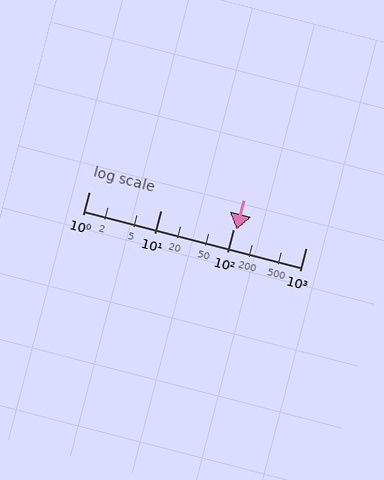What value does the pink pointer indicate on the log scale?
The pointer indicates approximately 110.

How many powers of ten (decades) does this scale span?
The scale spans 3 decades, from 1 to 1000.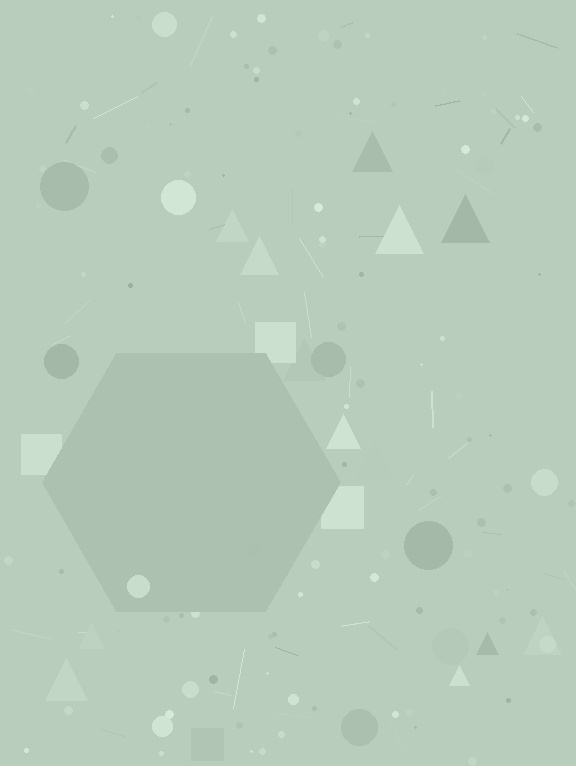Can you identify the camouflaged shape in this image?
The camouflaged shape is a hexagon.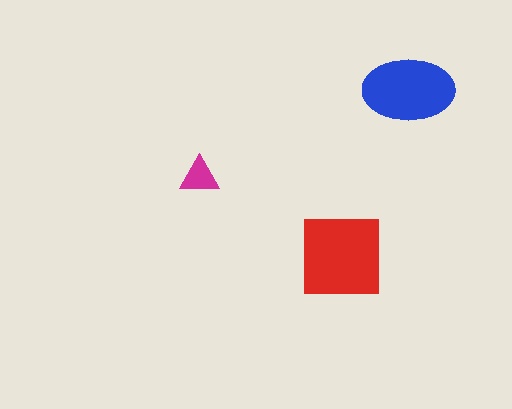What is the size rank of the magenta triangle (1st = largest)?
3rd.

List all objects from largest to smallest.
The red square, the blue ellipse, the magenta triangle.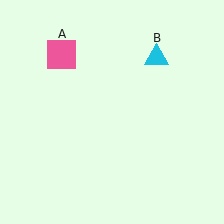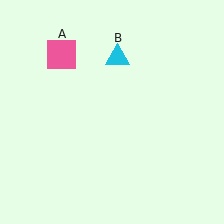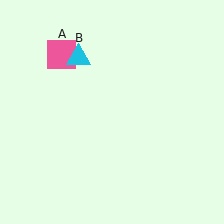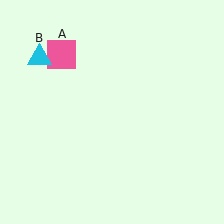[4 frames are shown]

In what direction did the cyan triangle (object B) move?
The cyan triangle (object B) moved left.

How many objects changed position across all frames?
1 object changed position: cyan triangle (object B).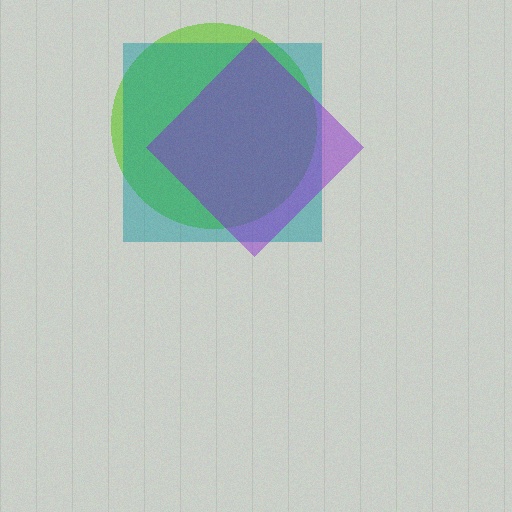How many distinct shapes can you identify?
There are 3 distinct shapes: a lime circle, a teal square, a purple diamond.